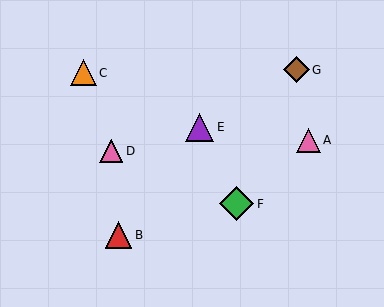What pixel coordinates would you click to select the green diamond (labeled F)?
Click at (237, 204) to select the green diamond F.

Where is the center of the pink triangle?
The center of the pink triangle is at (111, 151).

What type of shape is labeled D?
Shape D is a pink triangle.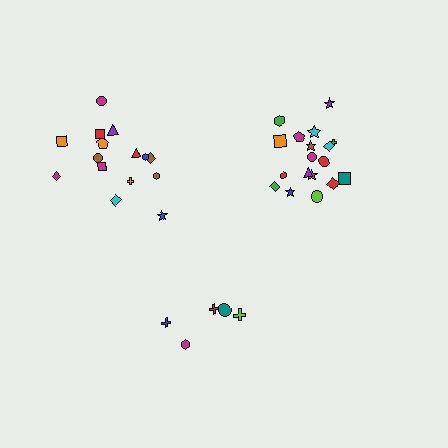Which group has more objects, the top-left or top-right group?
The top-right group.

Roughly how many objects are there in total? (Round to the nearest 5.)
Roughly 40 objects in total.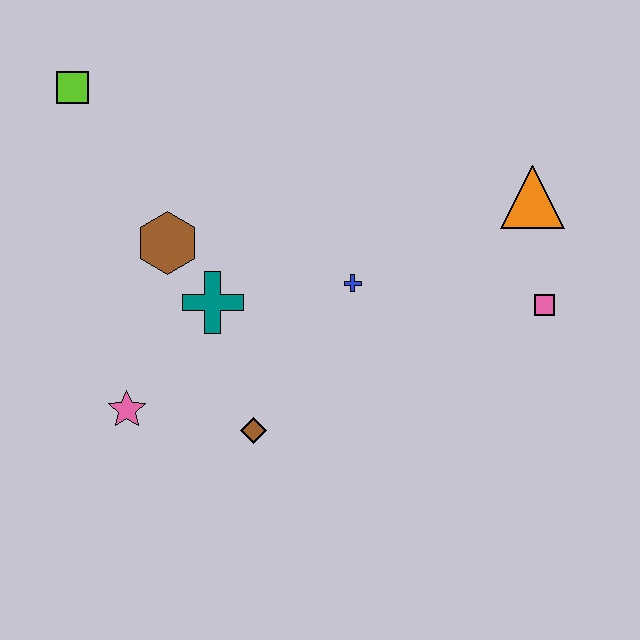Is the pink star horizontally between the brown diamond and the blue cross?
No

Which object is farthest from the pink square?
The lime square is farthest from the pink square.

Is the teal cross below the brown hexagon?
Yes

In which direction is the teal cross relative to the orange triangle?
The teal cross is to the left of the orange triangle.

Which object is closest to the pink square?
The orange triangle is closest to the pink square.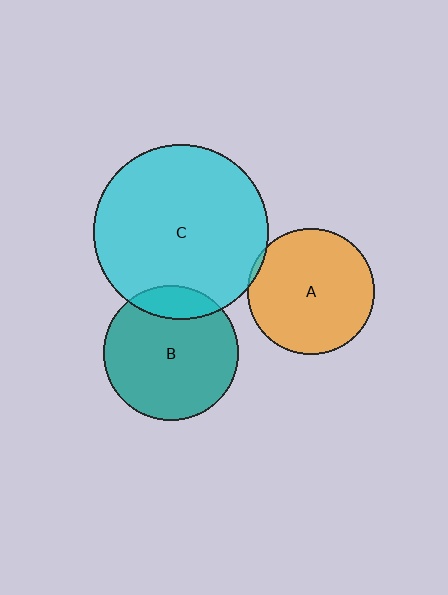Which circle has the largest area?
Circle C (cyan).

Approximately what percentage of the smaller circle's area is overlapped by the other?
Approximately 5%.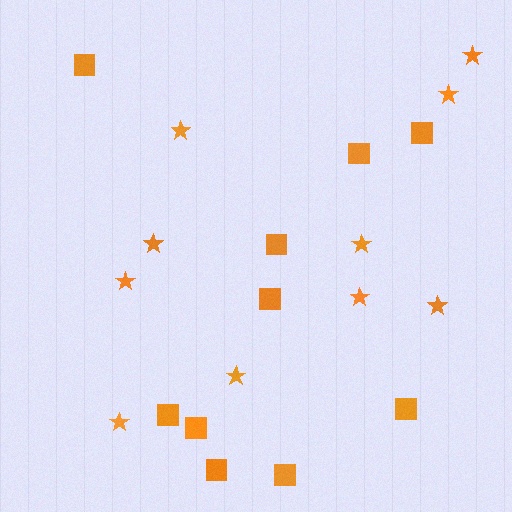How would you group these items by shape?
There are 2 groups: one group of stars (10) and one group of squares (10).